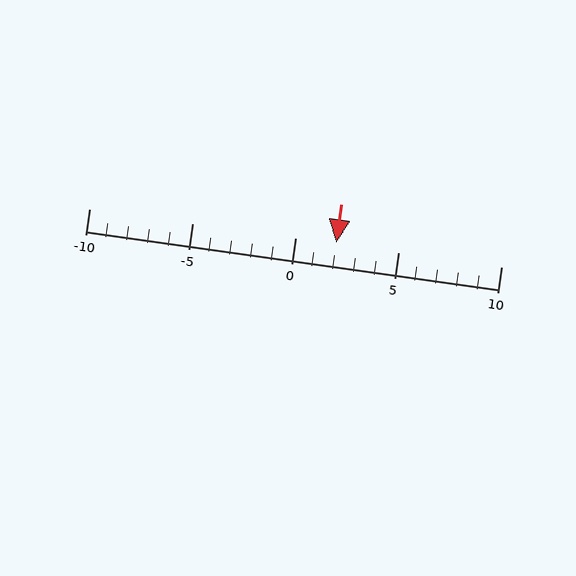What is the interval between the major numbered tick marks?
The major tick marks are spaced 5 units apart.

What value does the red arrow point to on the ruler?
The red arrow points to approximately 2.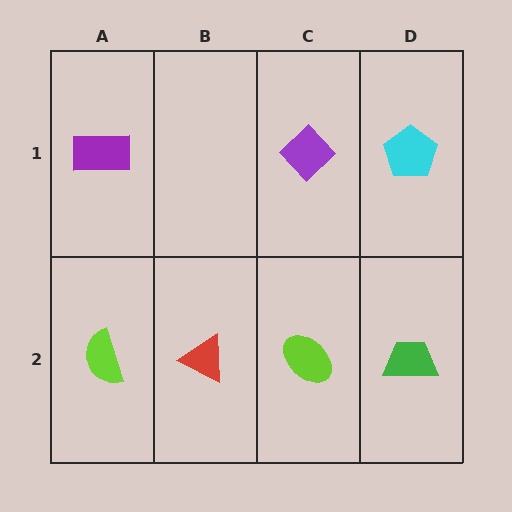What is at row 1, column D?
A cyan pentagon.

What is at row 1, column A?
A purple rectangle.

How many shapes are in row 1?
3 shapes.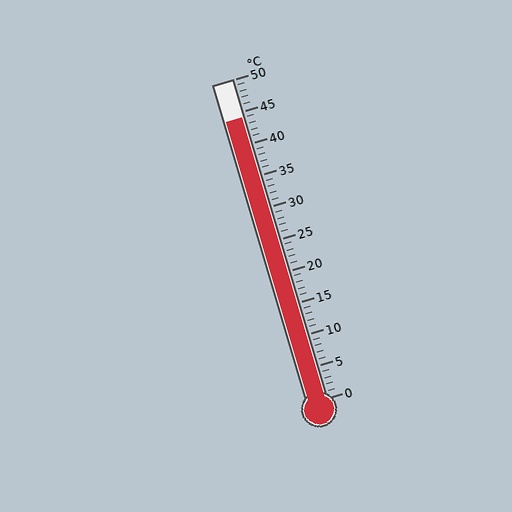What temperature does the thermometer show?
The thermometer shows approximately 44°C.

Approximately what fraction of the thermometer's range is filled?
The thermometer is filled to approximately 90% of its range.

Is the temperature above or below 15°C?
The temperature is above 15°C.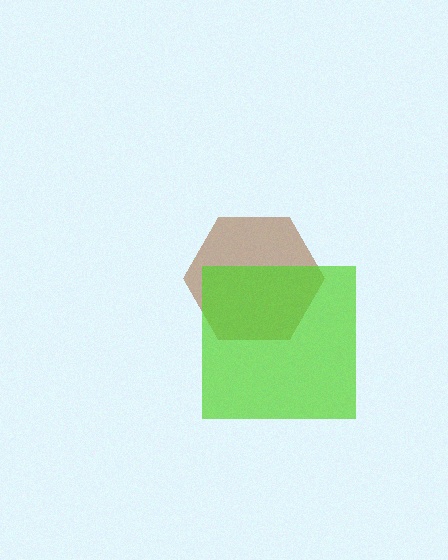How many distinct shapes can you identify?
There are 2 distinct shapes: a brown hexagon, a lime square.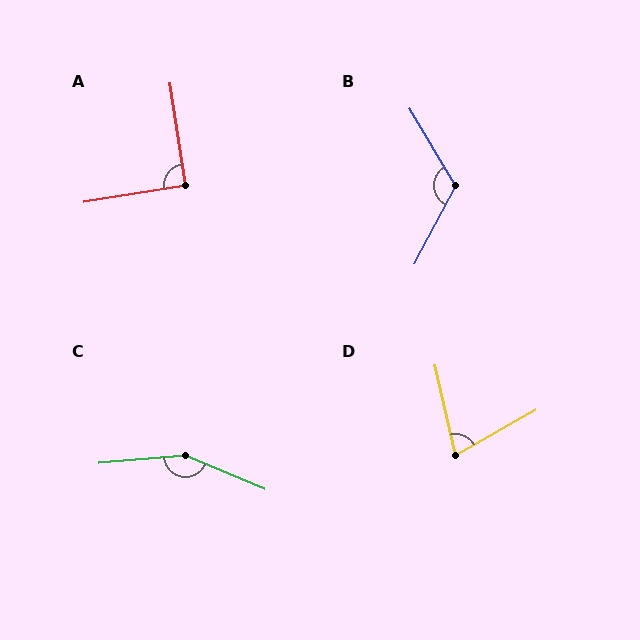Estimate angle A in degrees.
Approximately 91 degrees.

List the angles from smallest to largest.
D (73°), A (91°), B (122°), C (152°).